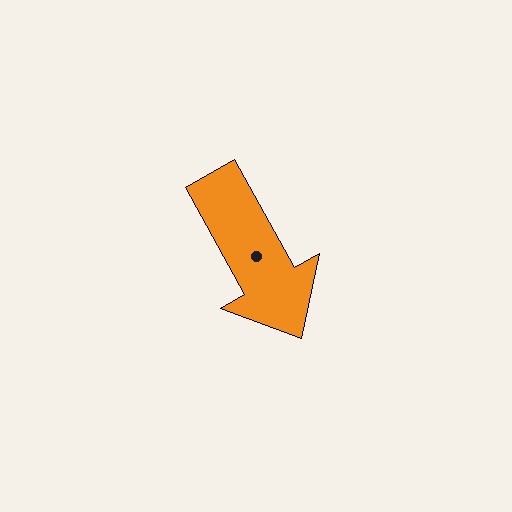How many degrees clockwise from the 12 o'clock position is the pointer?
Approximately 151 degrees.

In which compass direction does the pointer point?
Southeast.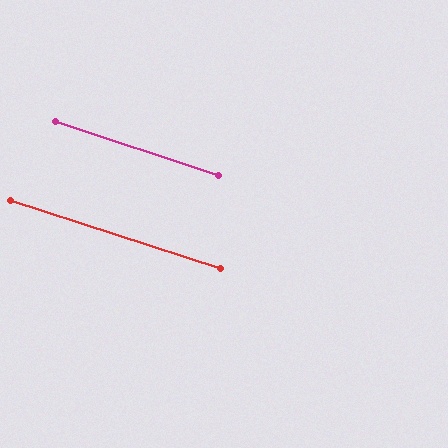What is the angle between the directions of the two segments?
Approximately 0 degrees.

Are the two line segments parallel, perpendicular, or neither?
Parallel — their directions differ by only 0.4°.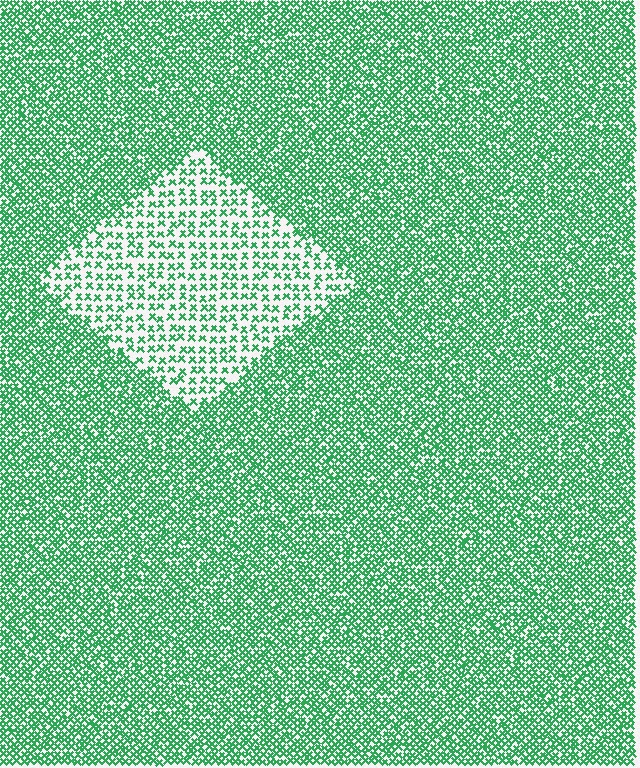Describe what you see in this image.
The image contains small green elements arranged at two different densities. A diamond-shaped region is visible where the elements are less densely packed than the surrounding area.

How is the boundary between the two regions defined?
The boundary is defined by a change in element density (approximately 2.3x ratio). All elements are the same color, size, and shape.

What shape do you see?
I see a diamond.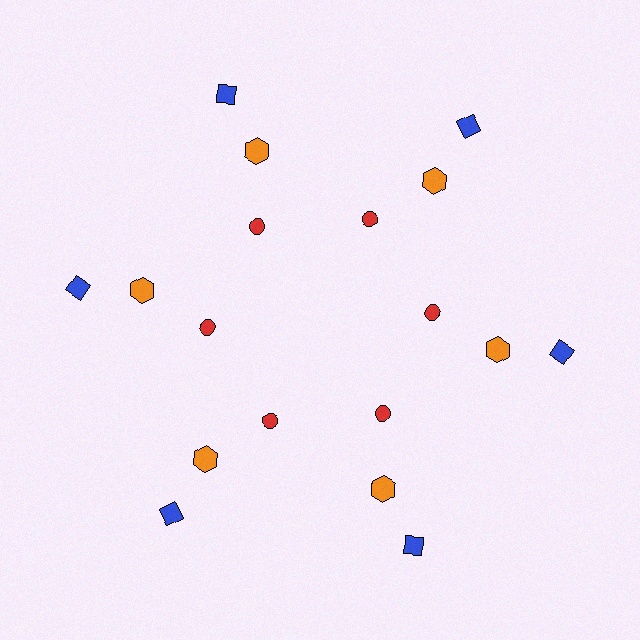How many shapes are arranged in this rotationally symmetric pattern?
There are 18 shapes, arranged in 6 groups of 3.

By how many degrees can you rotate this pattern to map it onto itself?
The pattern maps onto itself every 60 degrees of rotation.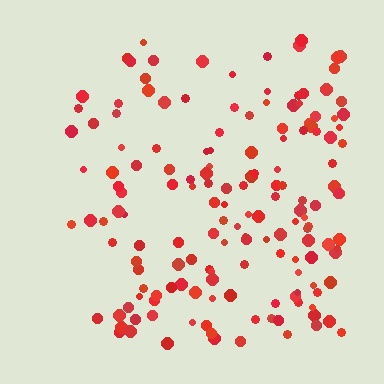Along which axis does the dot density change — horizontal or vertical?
Horizontal.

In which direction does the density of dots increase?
From left to right, with the right side densest.